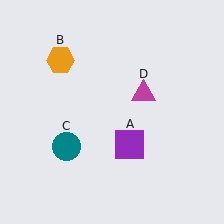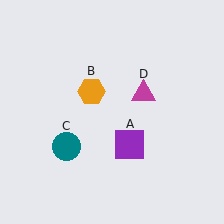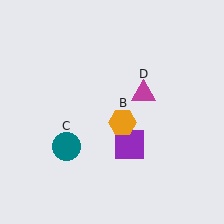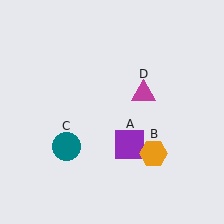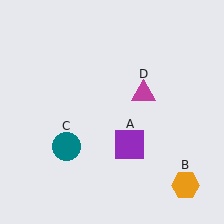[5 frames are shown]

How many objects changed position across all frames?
1 object changed position: orange hexagon (object B).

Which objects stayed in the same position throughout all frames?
Purple square (object A) and teal circle (object C) and magenta triangle (object D) remained stationary.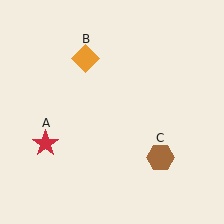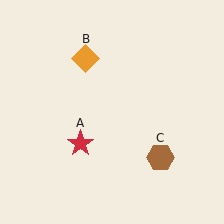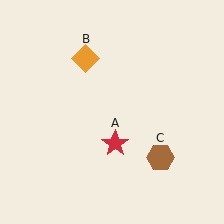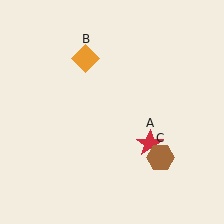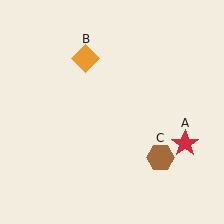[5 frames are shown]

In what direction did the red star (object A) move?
The red star (object A) moved right.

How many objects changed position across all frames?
1 object changed position: red star (object A).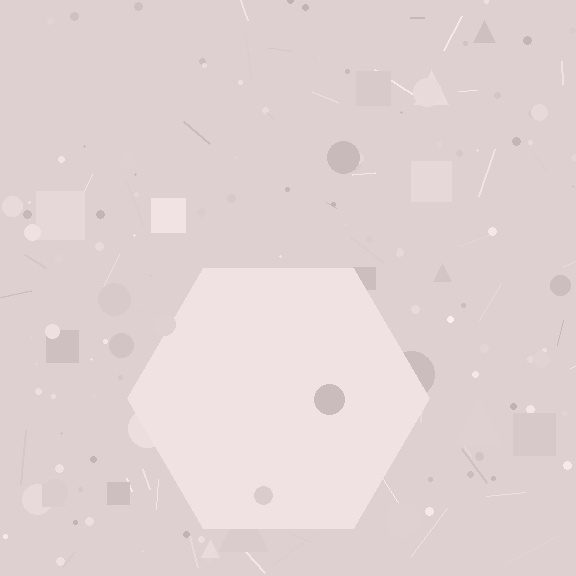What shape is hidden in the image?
A hexagon is hidden in the image.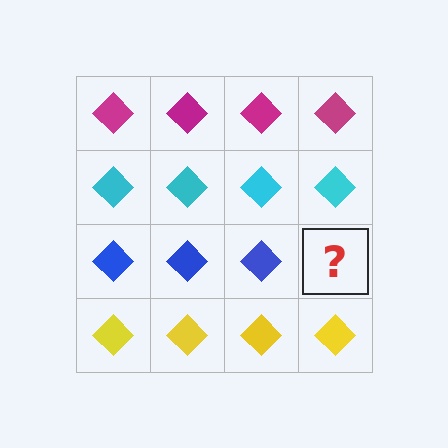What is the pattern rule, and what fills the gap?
The rule is that each row has a consistent color. The gap should be filled with a blue diamond.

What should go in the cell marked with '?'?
The missing cell should contain a blue diamond.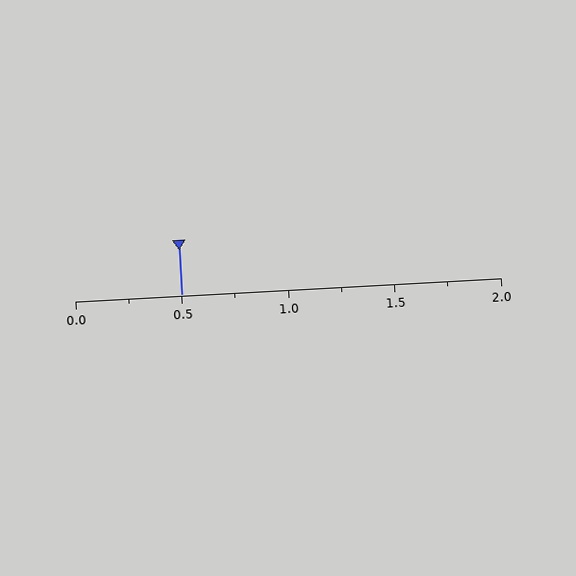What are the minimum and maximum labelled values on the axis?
The axis runs from 0.0 to 2.0.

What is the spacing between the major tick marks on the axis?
The major ticks are spaced 0.5 apart.